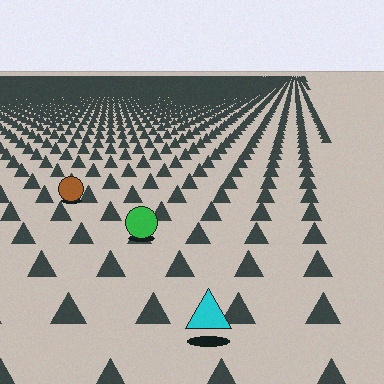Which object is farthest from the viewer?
The brown circle is farthest from the viewer. It appears smaller and the ground texture around it is denser.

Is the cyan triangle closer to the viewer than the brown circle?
Yes. The cyan triangle is closer — you can tell from the texture gradient: the ground texture is coarser near it.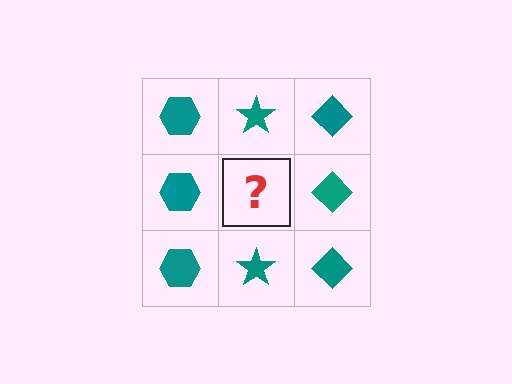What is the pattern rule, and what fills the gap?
The rule is that each column has a consistent shape. The gap should be filled with a teal star.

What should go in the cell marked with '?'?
The missing cell should contain a teal star.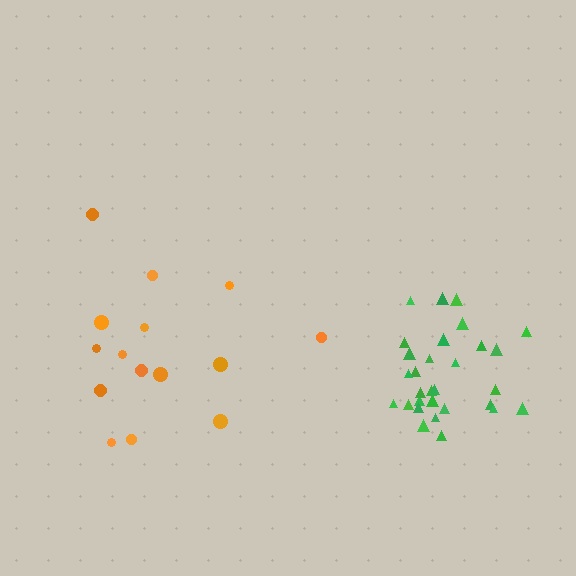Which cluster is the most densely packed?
Green.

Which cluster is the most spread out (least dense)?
Orange.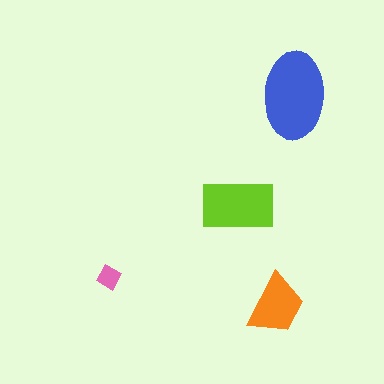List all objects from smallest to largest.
The pink diamond, the orange trapezoid, the lime rectangle, the blue ellipse.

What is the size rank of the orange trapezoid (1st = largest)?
3rd.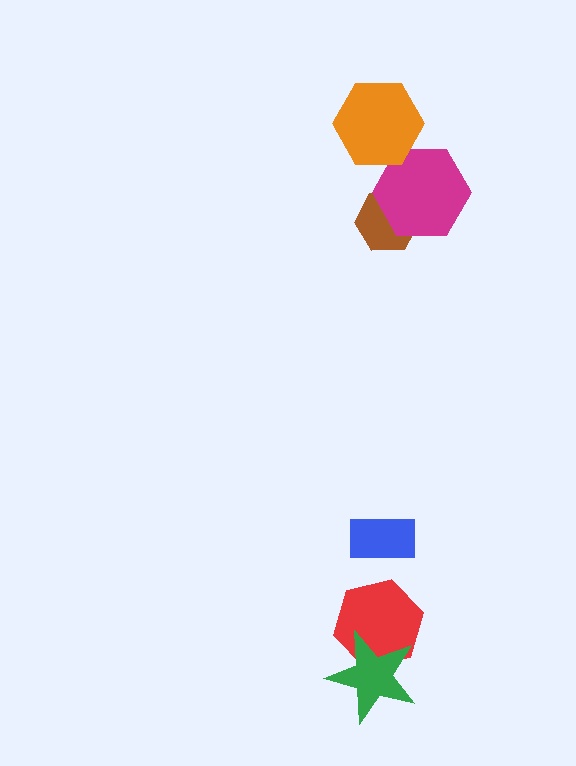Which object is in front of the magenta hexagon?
The orange hexagon is in front of the magenta hexagon.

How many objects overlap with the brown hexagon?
1 object overlaps with the brown hexagon.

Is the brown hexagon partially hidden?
Yes, it is partially covered by another shape.